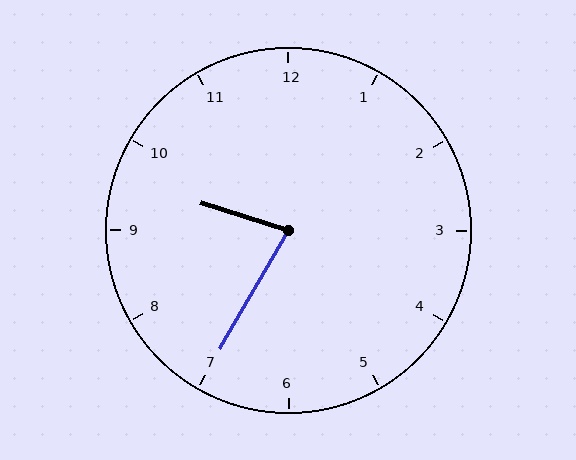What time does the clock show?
9:35.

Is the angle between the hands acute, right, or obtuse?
It is acute.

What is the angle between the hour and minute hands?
Approximately 78 degrees.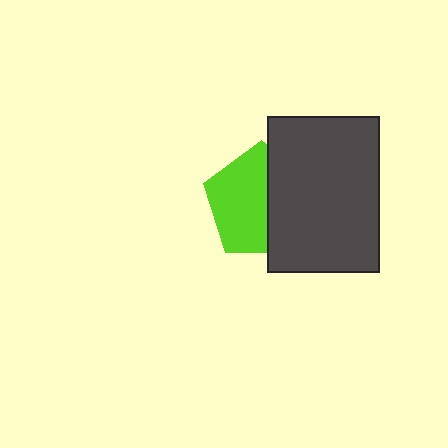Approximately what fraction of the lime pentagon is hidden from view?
Roughly 43% of the lime pentagon is hidden behind the dark gray rectangle.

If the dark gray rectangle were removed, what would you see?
You would see the complete lime pentagon.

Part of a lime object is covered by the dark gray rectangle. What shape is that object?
It is a pentagon.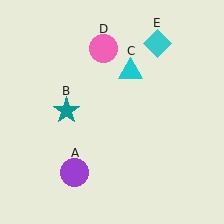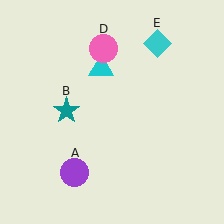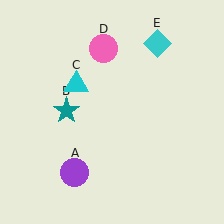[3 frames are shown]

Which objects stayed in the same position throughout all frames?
Purple circle (object A) and teal star (object B) and pink circle (object D) and cyan diamond (object E) remained stationary.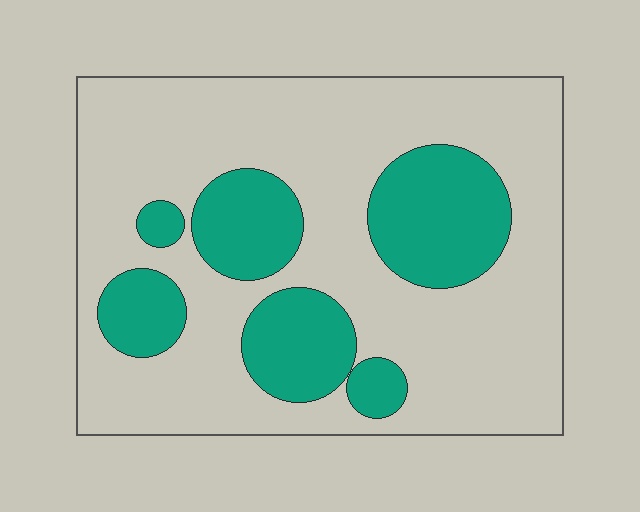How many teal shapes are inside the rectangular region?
6.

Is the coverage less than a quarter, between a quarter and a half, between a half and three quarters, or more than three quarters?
Between a quarter and a half.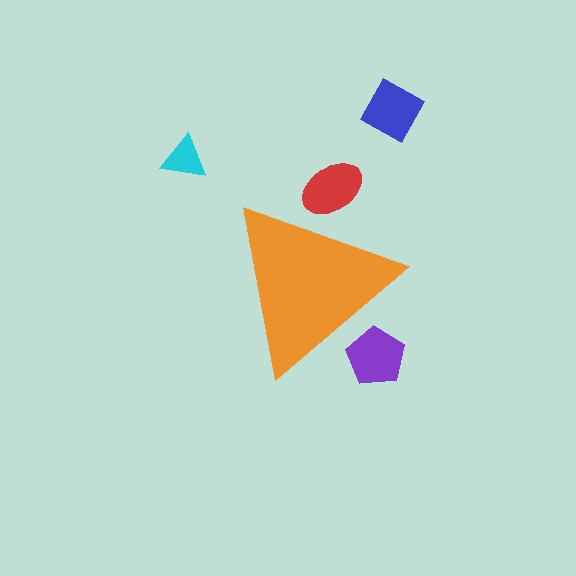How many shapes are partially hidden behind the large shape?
2 shapes are partially hidden.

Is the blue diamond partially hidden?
No, the blue diamond is fully visible.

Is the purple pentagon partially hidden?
Yes, the purple pentagon is partially hidden behind the orange triangle.